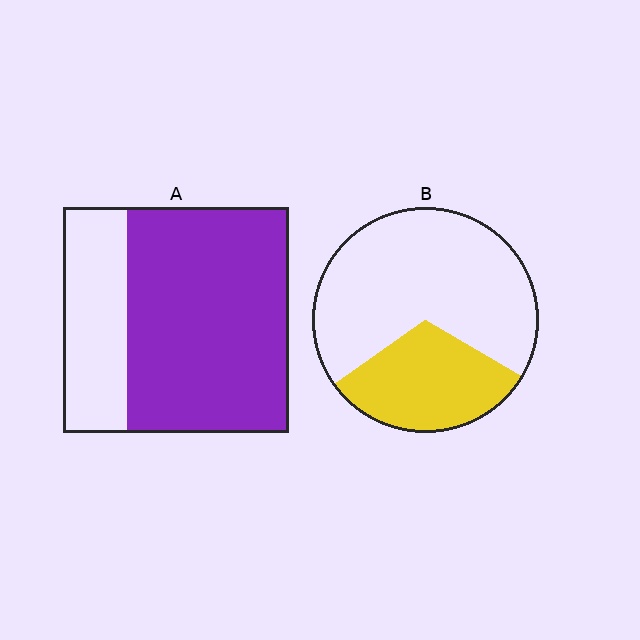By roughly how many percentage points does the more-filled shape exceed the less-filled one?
By roughly 40 percentage points (A over B).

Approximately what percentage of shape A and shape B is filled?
A is approximately 70% and B is approximately 30%.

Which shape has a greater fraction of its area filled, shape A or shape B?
Shape A.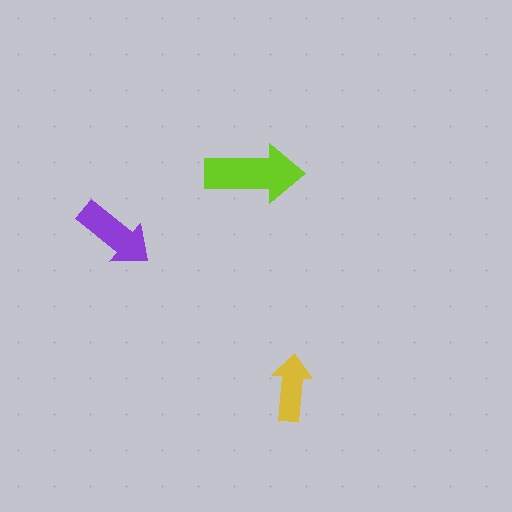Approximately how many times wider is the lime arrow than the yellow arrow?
About 1.5 times wider.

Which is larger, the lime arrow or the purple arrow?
The lime one.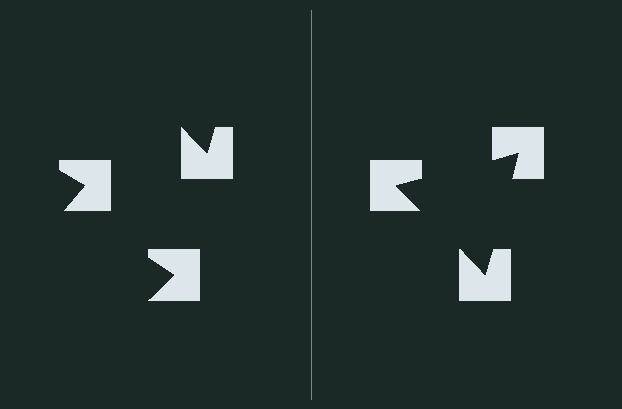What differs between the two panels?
The notched squares are positioned identically on both sides; only the wedge orientations differ. On the right they align to a triangle; on the left they are misaligned.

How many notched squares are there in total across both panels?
6 — 3 on each side.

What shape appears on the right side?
An illusory triangle.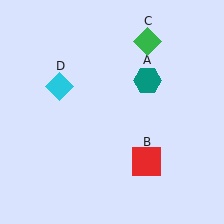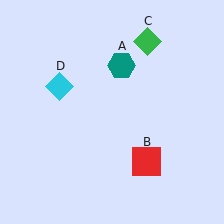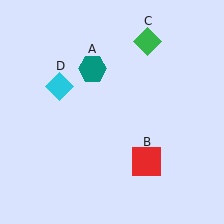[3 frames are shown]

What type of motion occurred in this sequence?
The teal hexagon (object A) rotated counterclockwise around the center of the scene.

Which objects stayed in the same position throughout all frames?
Red square (object B) and green diamond (object C) and cyan diamond (object D) remained stationary.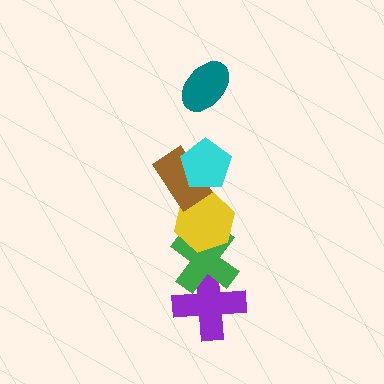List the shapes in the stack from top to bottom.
From top to bottom: the teal ellipse, the cyan pentagon, the brown rectangle, the yellow hexagon, the green cross, the purple cross.